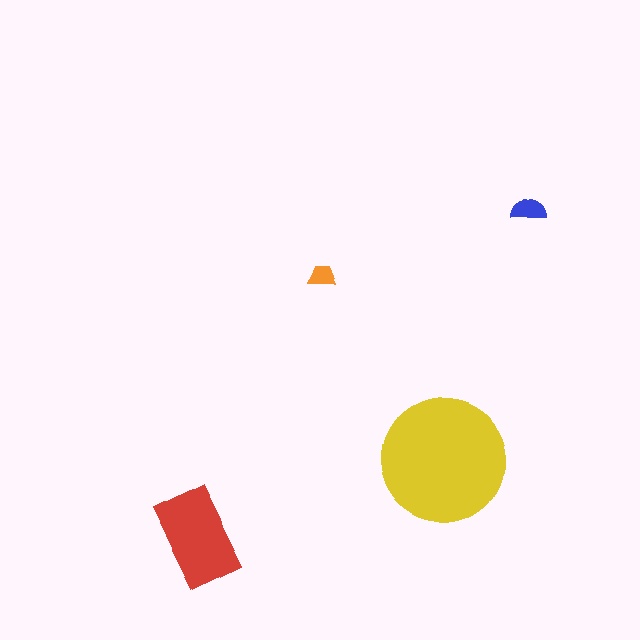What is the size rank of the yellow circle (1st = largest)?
1st.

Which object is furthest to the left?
The red rectangle is leftmost.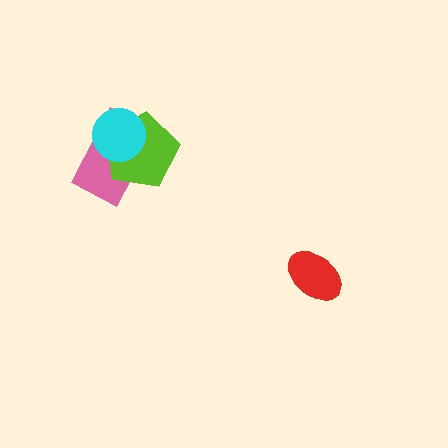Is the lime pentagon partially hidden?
Yes, it is partially covered by another shape.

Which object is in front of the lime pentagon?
The cyan circle is in front of the lime pentagon.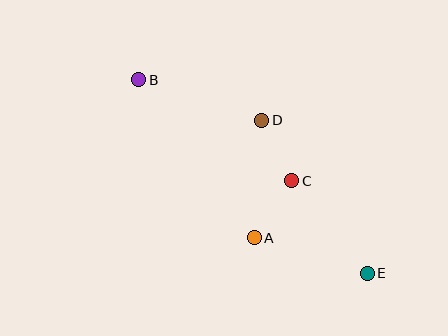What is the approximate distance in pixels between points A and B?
The distance between A and B is approximately 196 pixels.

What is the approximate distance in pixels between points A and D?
The distance between A and D is approximately 118 pixels.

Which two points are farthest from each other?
Points B and E are farthest from each other.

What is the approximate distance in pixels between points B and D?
The distance between B and D is approximately 130 pixels.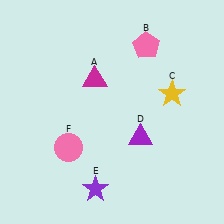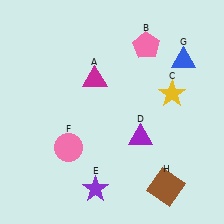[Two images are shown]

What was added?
A blue triangle (G), a brown square (H) were added in Image 2.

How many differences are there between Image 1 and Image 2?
There are 2 differences between the two images.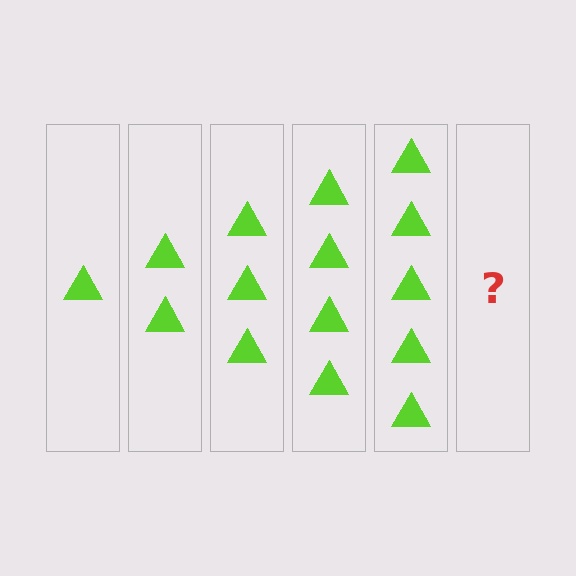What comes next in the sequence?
The next element should be 6 triangles.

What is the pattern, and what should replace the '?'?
The pattern is that each step adds one more triangle. The '?' should be 6 triangles.